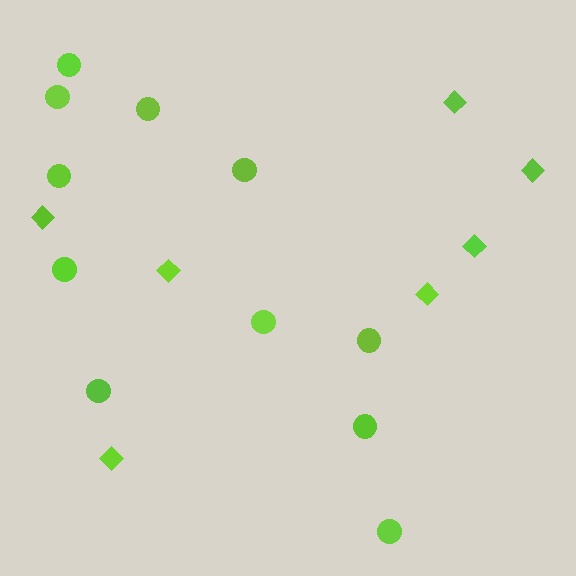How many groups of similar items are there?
There are 2 groups: one group of circles (11) and one group of diamonds (7).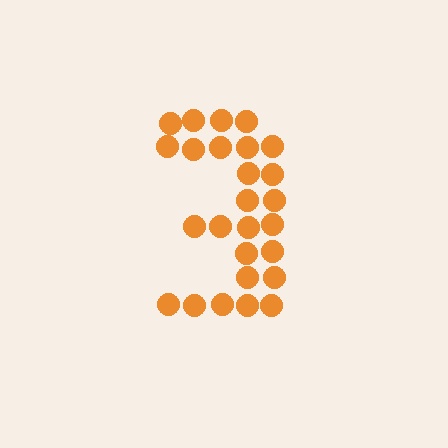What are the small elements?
The small elements are circles.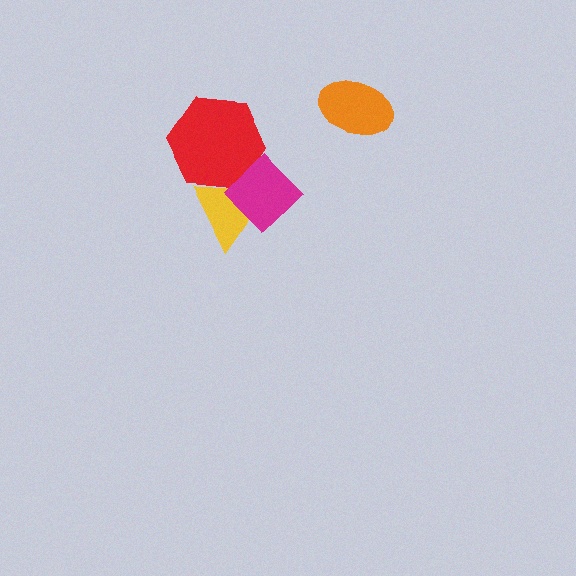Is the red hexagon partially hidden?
Yes, it is partially covered by another shape.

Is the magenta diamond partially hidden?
No, no other shape covers it.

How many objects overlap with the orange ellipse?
0 objects overlap with the orange ellipse.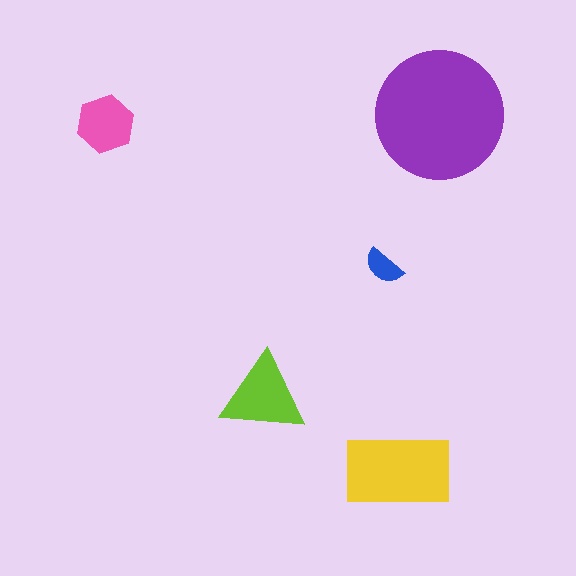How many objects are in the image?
There are 5 objects in the image.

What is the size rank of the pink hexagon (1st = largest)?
4th.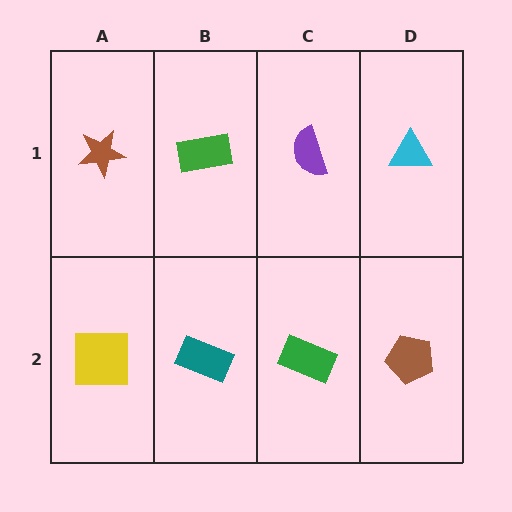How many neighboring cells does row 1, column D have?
2.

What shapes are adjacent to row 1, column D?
A brown pentagon (row 2, column D), a purple semicircle (row 1, column C).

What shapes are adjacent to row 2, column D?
A cyan triangle (row 1, column D), a green rectangle (row 2, column C).